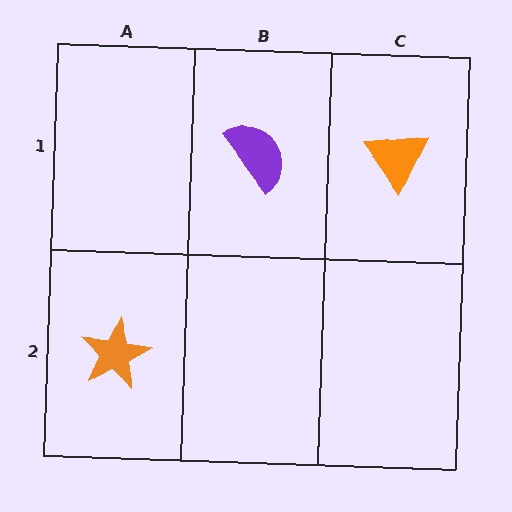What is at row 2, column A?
An orange star.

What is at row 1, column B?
A purple semicircle.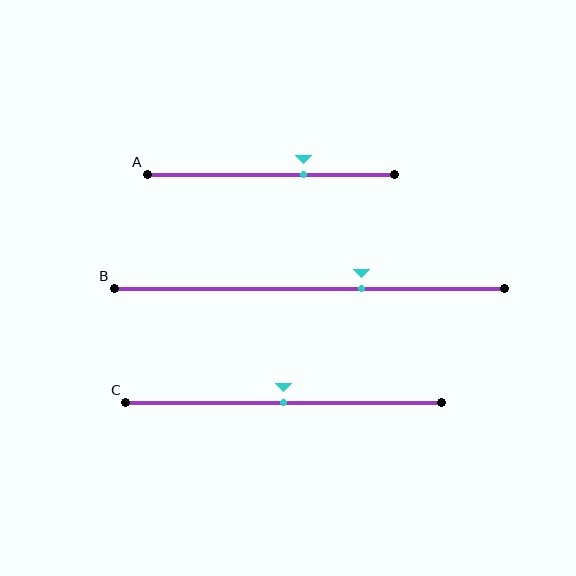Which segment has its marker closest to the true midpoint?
Segment C has its marker closest to the true midpoint.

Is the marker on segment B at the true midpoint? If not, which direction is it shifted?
No, the marker on segment B is shifted to the right by about 13% of the segment length.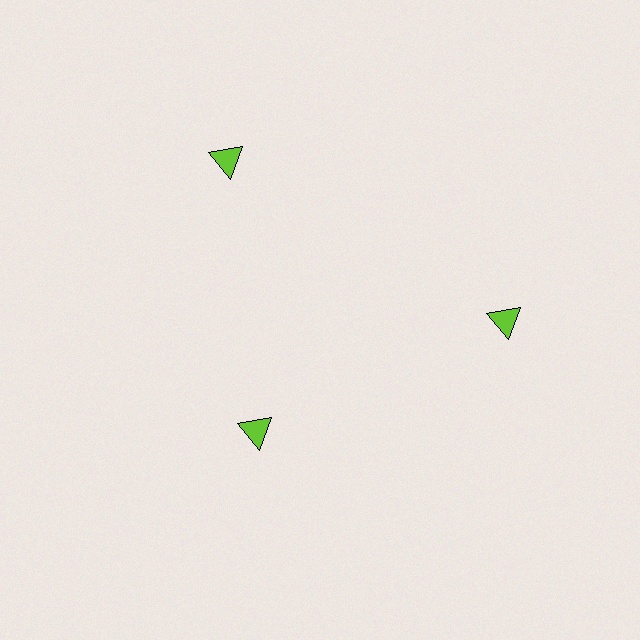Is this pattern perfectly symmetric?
No. The 3 lime triangles are arranged in a ring, but one element near the 7 o'clock position is pulled inward toward the center, breaking the 3-fold rotational symmetry.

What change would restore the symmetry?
The symmetry would be restored by moving it outward, back onto the ring so that all 3 triangles sit at equal angles and equal distance from the center.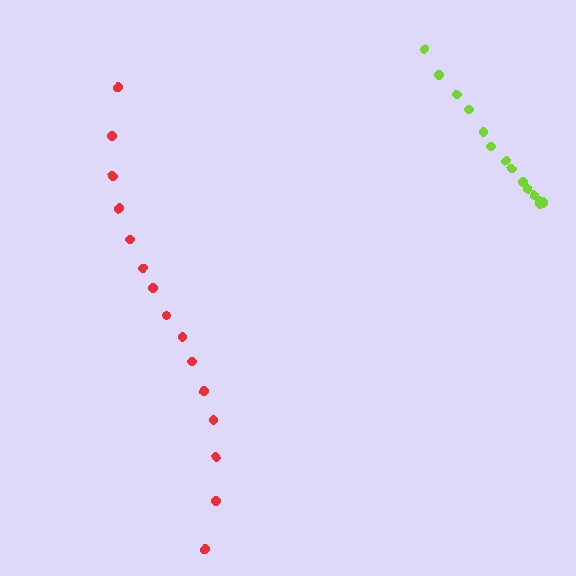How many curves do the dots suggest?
There are 2 distinct paths.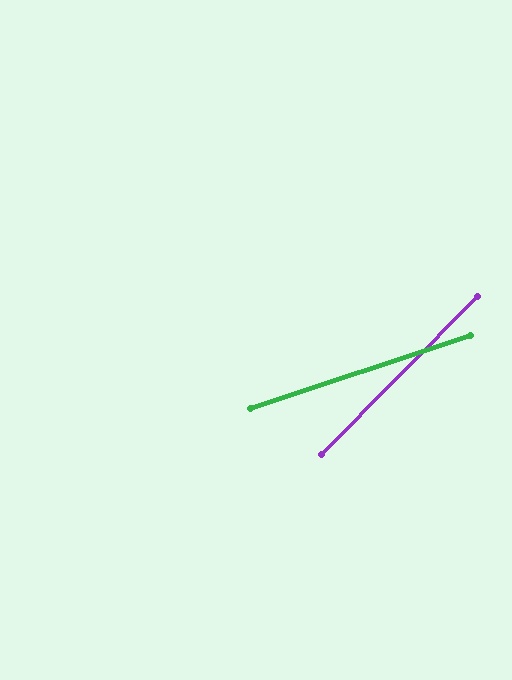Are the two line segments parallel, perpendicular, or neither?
Neither parallel nor perpendicular — they differ by about 27°.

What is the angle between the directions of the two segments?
Approximately 27 degrees.